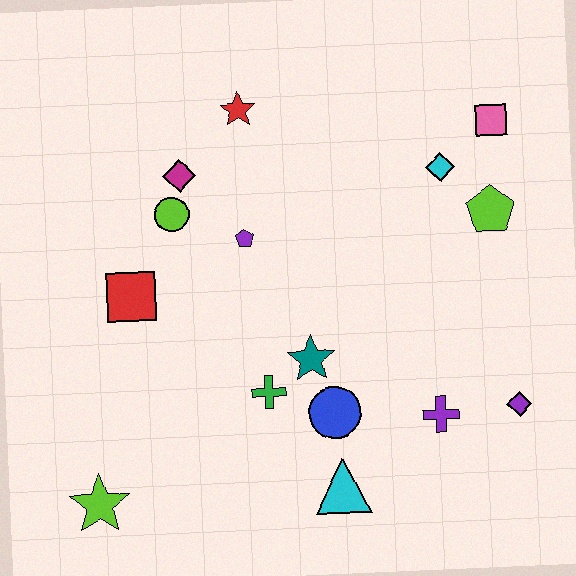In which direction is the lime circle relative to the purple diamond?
The lime circle is to the left of the purple diamond.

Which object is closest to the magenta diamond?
The lime circle is closest to the magenta diamond.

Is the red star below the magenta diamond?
No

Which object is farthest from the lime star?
The pink square is farthest from the lime star.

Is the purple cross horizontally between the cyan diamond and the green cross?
Yes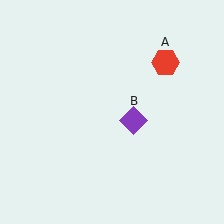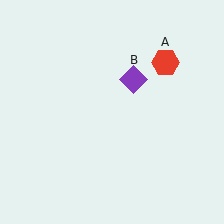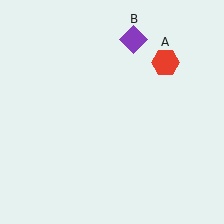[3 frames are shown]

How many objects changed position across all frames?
1 object changed position: purple diamond (object B).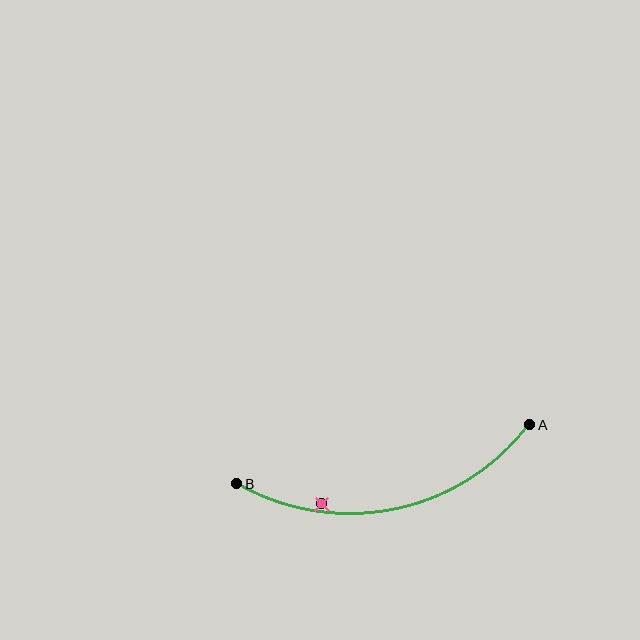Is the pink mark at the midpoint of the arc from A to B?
No — the pink mark does not lie on the arc at all. It sits slightly inside the curve.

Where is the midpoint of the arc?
The arc midpoint is the point on the curve farthest from the straight line joining A and B. It sits below that line.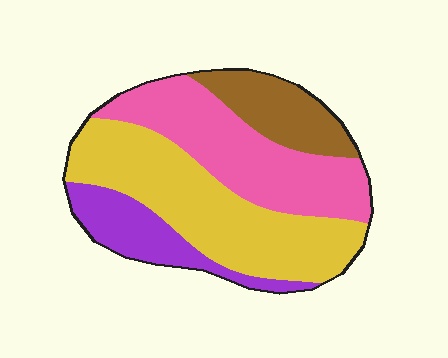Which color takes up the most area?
Yellow, at roughly 40%.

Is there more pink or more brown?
Pink.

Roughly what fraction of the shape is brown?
Brown takes up less than a sixth of the shape.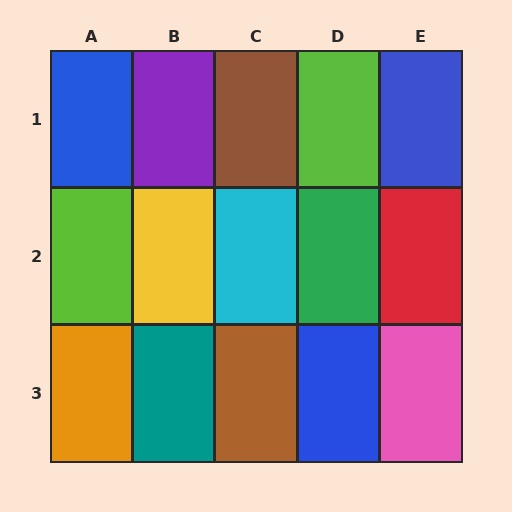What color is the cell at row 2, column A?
Lime.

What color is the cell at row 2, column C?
Cyan.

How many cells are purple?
1 cell is purple.